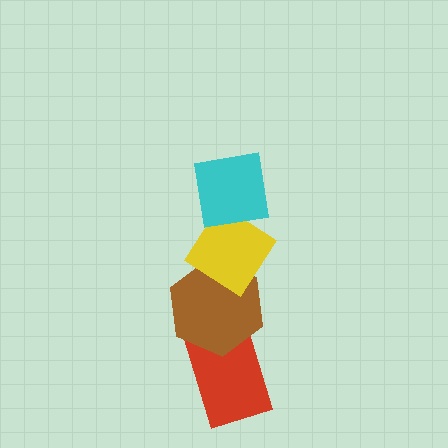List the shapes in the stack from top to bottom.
From top to bottom: the cyan square, the yellow diamond, the brown hexagon, the red rectangle.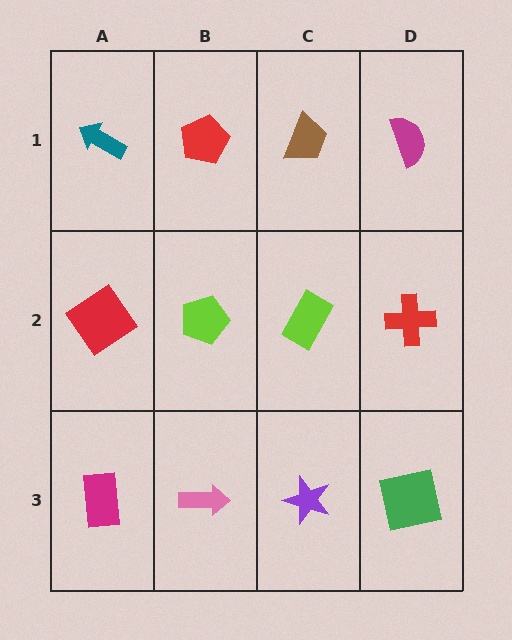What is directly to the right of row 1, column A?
A red pentagon.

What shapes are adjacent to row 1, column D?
A red cross (row 2, column D), a brown trapezoid (row 1, column C).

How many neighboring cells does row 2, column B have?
4.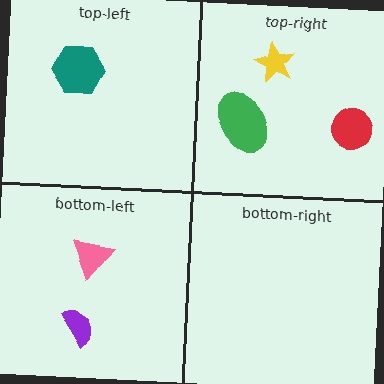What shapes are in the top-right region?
The red circle, the yellow star, the green ellipse.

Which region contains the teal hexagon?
The top-left region.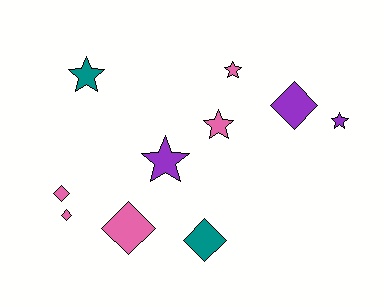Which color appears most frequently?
Pink, with 5 objects.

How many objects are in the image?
There are 10 objects.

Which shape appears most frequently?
Diamond, with 5 objects.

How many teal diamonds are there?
There is 1 teal diamond.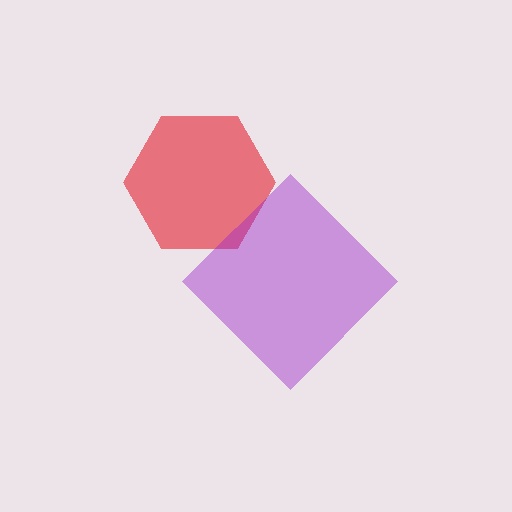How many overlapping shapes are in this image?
There are 2 overlapping shapes in the image.